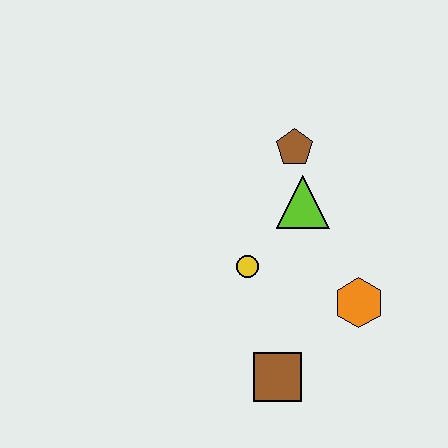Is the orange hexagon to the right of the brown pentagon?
Yes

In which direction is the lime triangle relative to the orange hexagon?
The lime triangle is above the orange hexagon.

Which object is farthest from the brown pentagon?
The brown square is farthest from the brown pentagon.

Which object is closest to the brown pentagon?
The lime triangle is closest to the brown pentagon.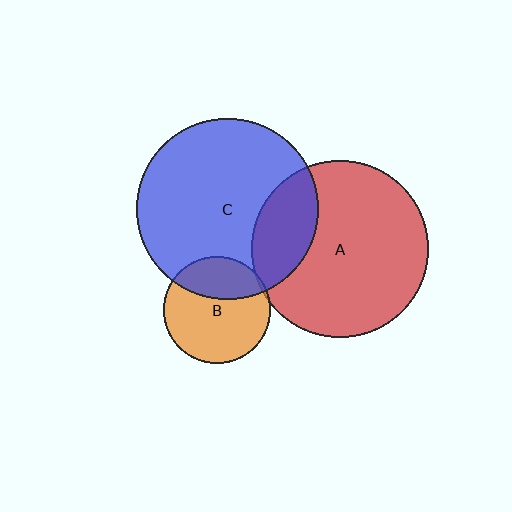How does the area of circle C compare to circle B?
Approximately 2.8 times.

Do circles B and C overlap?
Yes.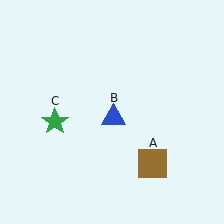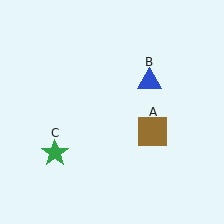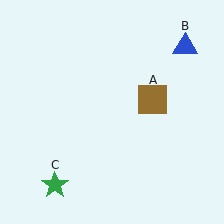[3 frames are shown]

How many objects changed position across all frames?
3 objects changed position: brown square (object A), blue triangle (object B), green star (object C).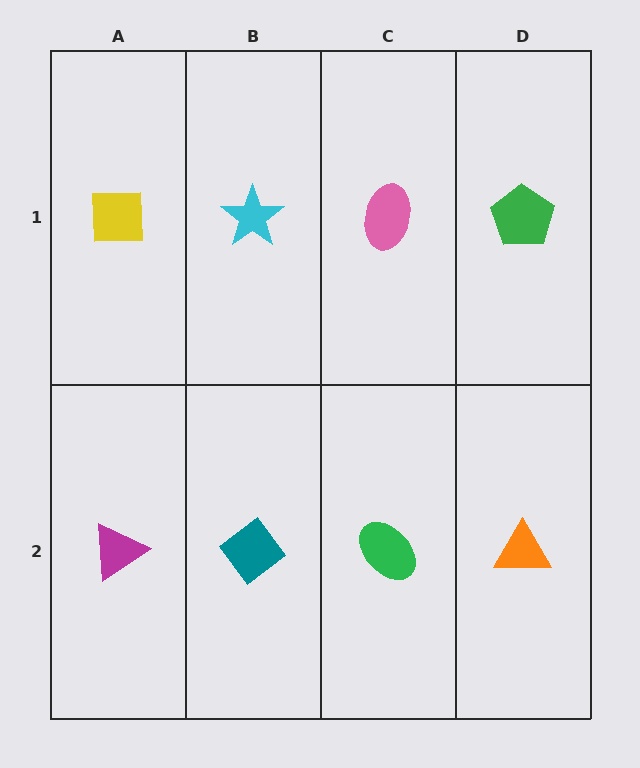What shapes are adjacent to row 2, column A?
A yellow square (row 1, column A), a teal diamond (row 2, column B).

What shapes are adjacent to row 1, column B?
A teal diamond (row 2, column B), a yellow square (row 1, column A), a pink ellipse (row 1, column C).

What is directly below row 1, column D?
An orange triangle.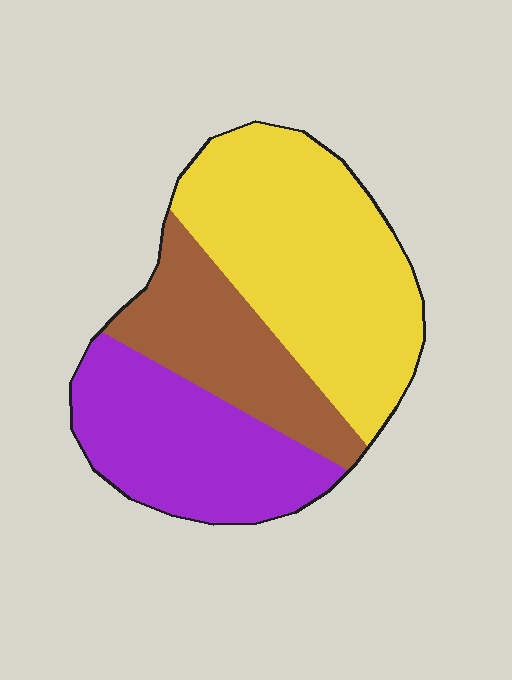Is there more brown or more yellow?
Yellow.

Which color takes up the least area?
Brown, at roughly 25%.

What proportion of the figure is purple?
Purple covers 30% of the figure.